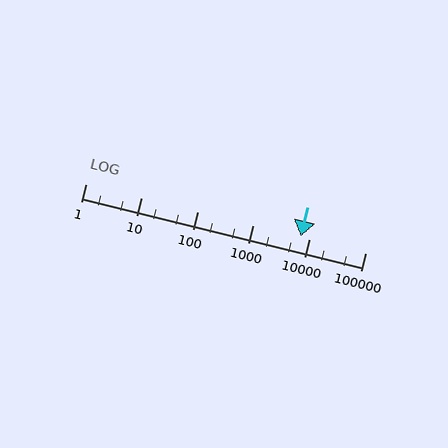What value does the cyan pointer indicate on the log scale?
The pointer indicates approximately 7100.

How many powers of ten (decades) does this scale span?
The scale spans 5 decades, from 1 to 100000.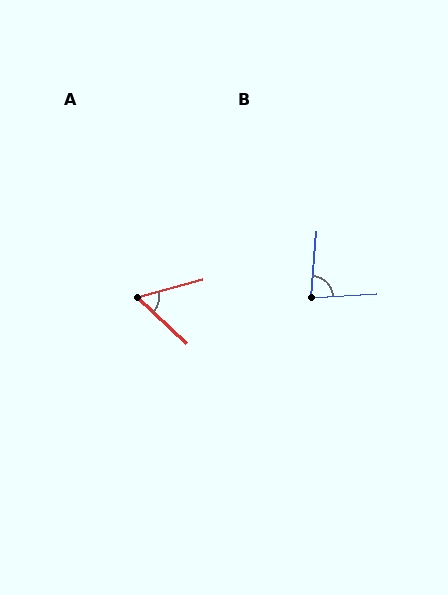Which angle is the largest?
B, at approximately 82 degrees.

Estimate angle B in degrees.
Approximately 82 degrees.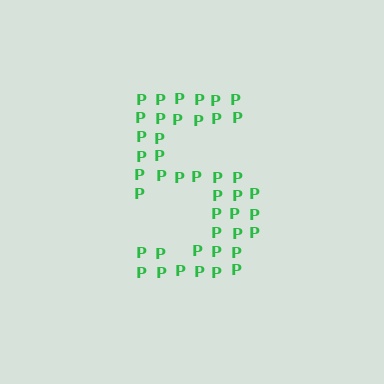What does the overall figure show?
The overall figure shows the digit 5.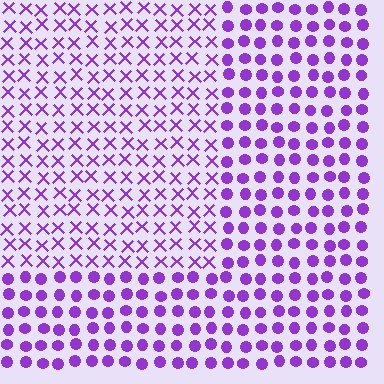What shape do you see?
I see a rectangle.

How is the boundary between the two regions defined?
The boundary is defined by a change in element shape: X marks inside vs. circles outside. All elements share the same color and spacing.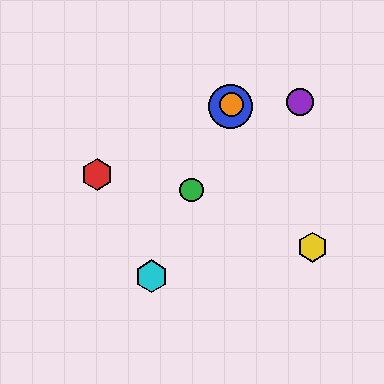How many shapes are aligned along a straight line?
4 shapes (the blue circle, the green circle, the orange circle, the cyan hexagon) are aligned along a straight line.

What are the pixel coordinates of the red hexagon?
The red hexagon is at (97, 175).